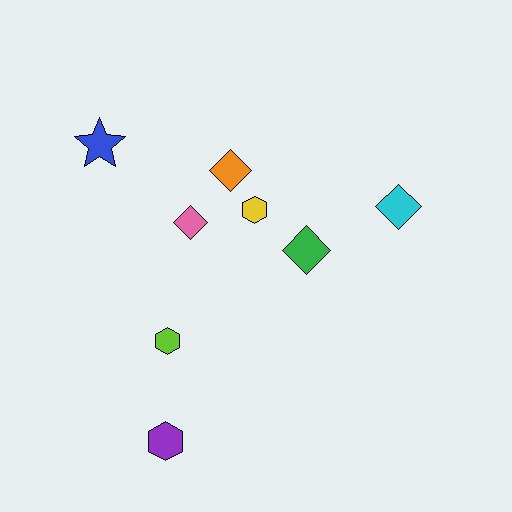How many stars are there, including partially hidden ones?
There is 1 star.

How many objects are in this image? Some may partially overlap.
There are 8 objects.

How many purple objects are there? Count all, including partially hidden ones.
There is 1 purple object.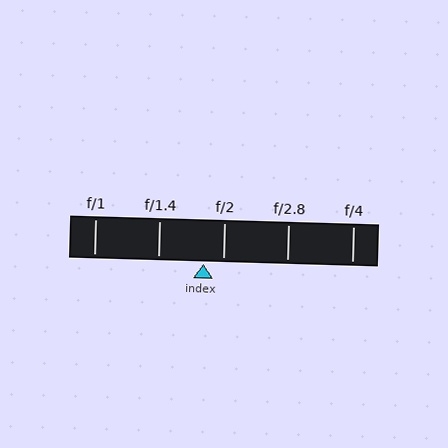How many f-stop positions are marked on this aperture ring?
There are 5 f-stop positions marked.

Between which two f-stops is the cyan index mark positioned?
The index mark is between f/1.4 and f/2.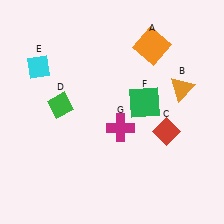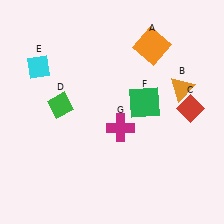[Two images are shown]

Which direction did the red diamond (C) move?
The red diamond (C) moved right.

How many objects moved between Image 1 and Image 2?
1 object moved between the two images.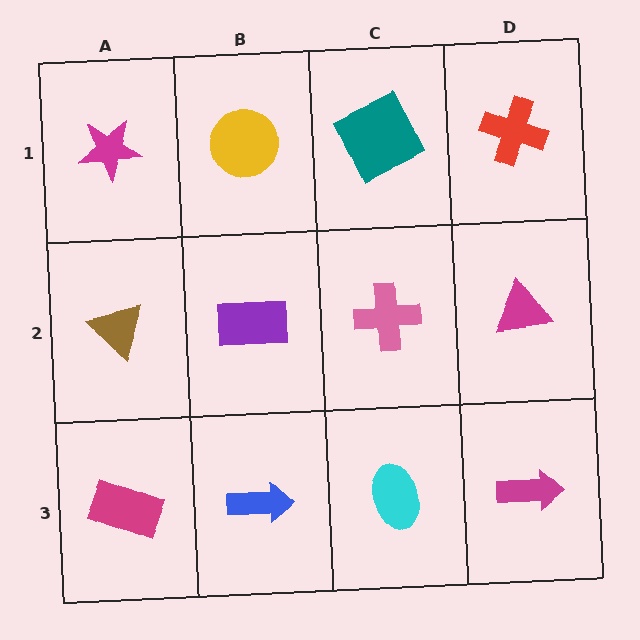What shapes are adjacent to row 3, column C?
A pink cross (row 2, column C), a blue arrow (row 3, column B), a magenta arrow (row 3, column D).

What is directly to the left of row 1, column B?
A magenta star.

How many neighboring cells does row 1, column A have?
2.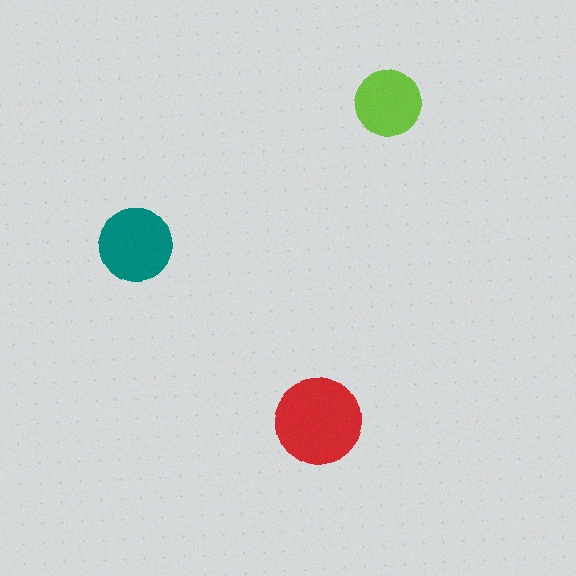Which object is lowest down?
The red circle is bottommost.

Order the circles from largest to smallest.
the red one, the teal one, the lime one.